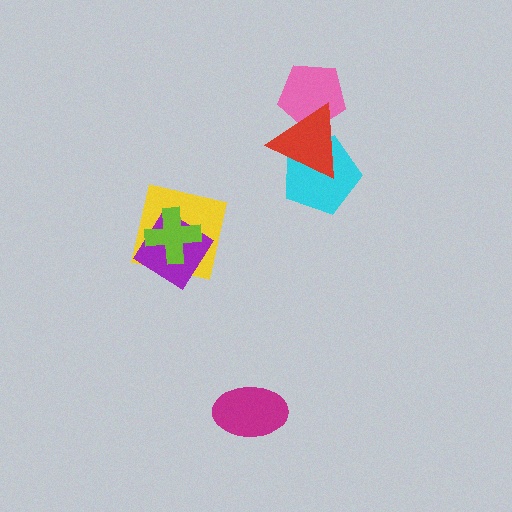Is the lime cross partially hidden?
No, no other shape covers it.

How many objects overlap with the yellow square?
2 objects overlap with the yellow square.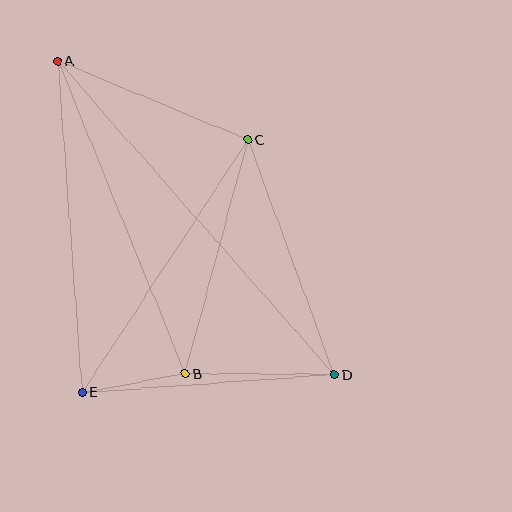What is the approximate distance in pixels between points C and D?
The distance between C and D is approximately 250 pixels.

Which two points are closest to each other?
Points B and E are closest to each other.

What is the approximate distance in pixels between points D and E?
The distance between D and E is approximately 253 pixels.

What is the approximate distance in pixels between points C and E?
The distance between C and E is approximately 302 pixels.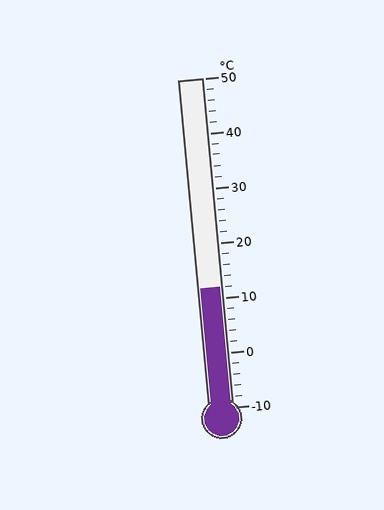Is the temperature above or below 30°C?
The temperature is below 30°C.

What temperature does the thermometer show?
The thermometer shows approximately 12°C.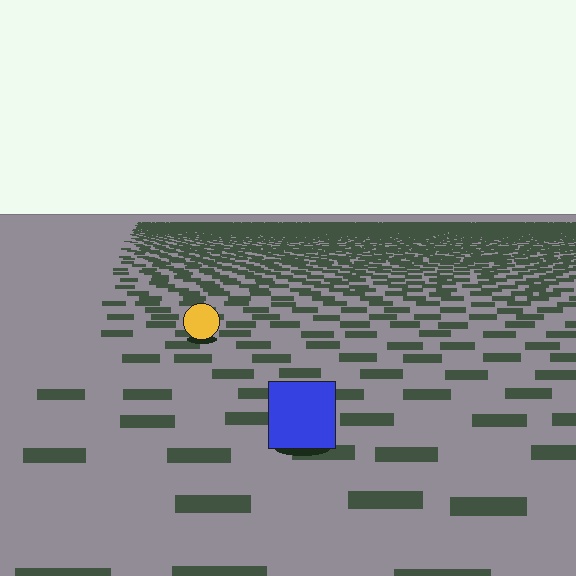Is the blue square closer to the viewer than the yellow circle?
Yes. The blue square is closer — you can tell from the texture gradient: the ground texture is coarser near it.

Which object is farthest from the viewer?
The yellow circle is farthest from the viewer. It appears smaller and the ground texture around it is denser.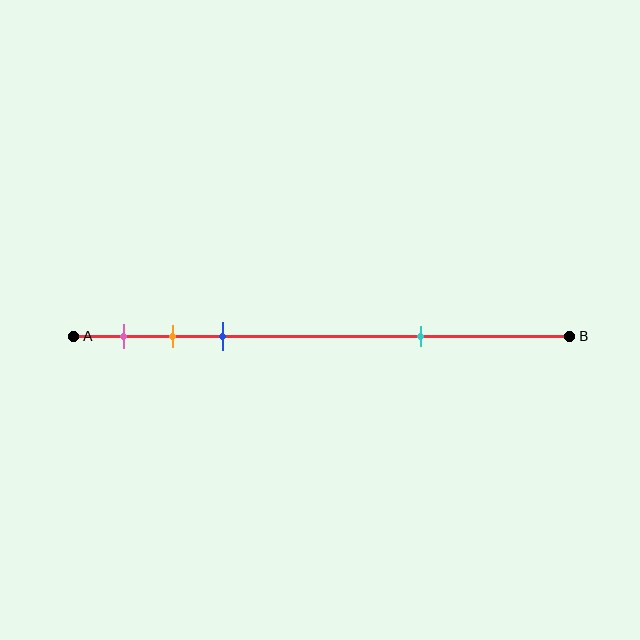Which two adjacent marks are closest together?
The orange and blue marks are the closest adjacent pair.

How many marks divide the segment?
There are 4 marks dividing the segment.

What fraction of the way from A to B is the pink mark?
The pink mark is approximately 10% (0.1) of the way from A to B.